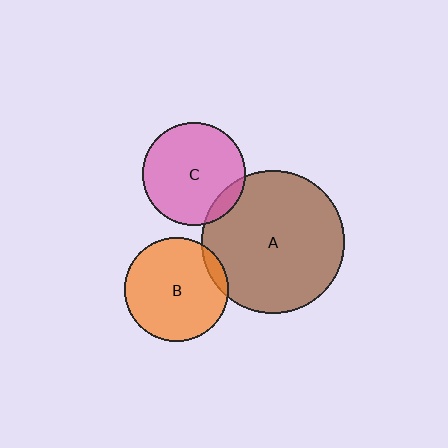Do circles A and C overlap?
Yes.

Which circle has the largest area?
Circle A (brown).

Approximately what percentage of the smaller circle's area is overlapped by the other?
Approximately 10%.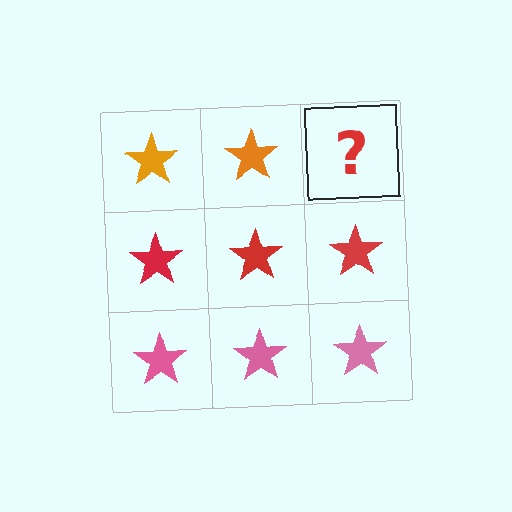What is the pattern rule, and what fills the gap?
The rule is that each row has a consistent color. The gap should be filled with an orange star.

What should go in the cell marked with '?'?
The missing cell should contain an orange star.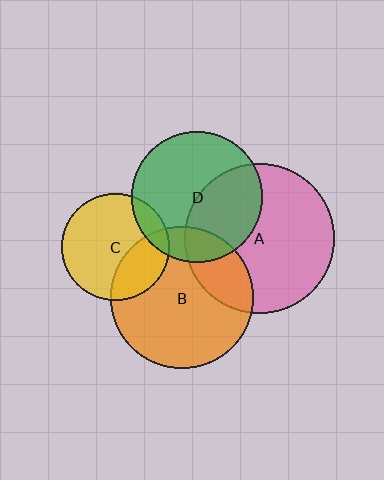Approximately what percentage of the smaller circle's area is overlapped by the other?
Approximately 40%.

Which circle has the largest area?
Circle A (pink).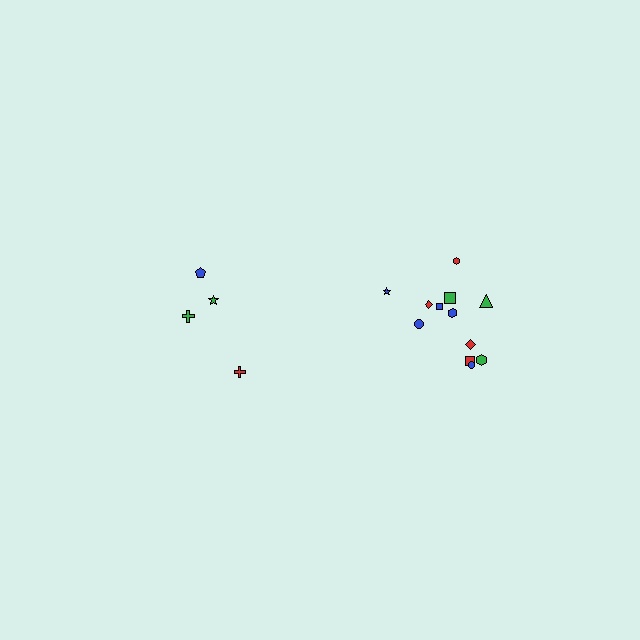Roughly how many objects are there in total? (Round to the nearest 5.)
Roughly 15 objects in total.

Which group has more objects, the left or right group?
The right group.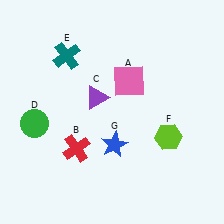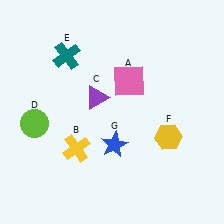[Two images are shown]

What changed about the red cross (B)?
In Image 1, B is red. In Image 2, it changed to yellow.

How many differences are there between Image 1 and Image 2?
There are 3 differences between the two images.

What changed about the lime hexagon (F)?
In Image 1, F is lime. In Image 2, it changed to yellow.